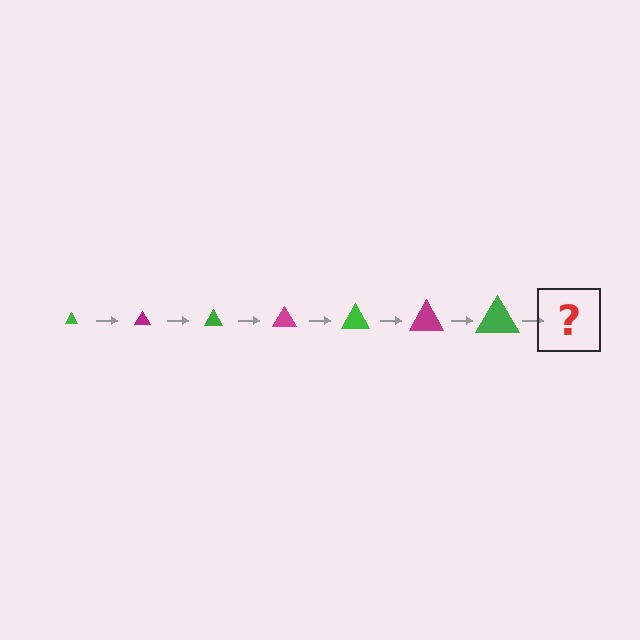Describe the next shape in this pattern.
It should be a magenta triangle, larger than the previous one.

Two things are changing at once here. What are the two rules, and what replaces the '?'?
The two rules are that the triangle grows larger each step and the color cycles through green and magenta. The '?' should be a magenta triangle, larger than the previous one.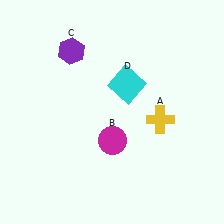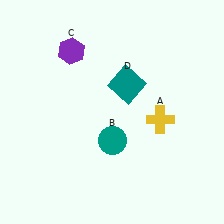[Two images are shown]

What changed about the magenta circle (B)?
In Image 1, B is magenta. In Image 2, it changed to teal.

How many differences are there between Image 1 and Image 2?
There are 2 differences between the two images.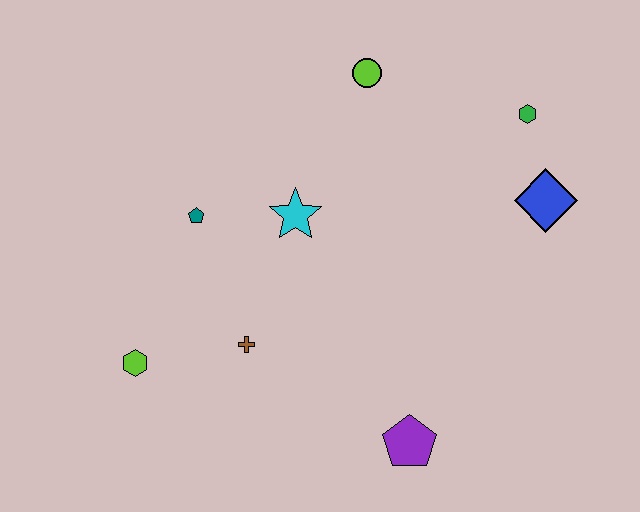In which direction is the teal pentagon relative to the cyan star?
The teal pentagon is to the left of the cyan star.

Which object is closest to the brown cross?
The lime hexagon is closest to the brown cross.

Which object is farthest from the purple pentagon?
The lime circle is farthest from the purple pentagon.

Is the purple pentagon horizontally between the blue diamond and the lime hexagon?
Yes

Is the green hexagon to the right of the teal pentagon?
Yes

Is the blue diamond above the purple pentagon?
Yes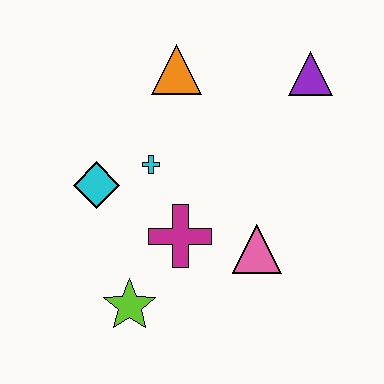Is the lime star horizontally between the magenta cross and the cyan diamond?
Yes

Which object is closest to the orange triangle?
The cyan cross is closest to the orange triangle.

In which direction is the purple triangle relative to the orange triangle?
The purple triangle is to the right of the orange triangle.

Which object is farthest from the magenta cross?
The purple triangle is farthest from the magenta cross.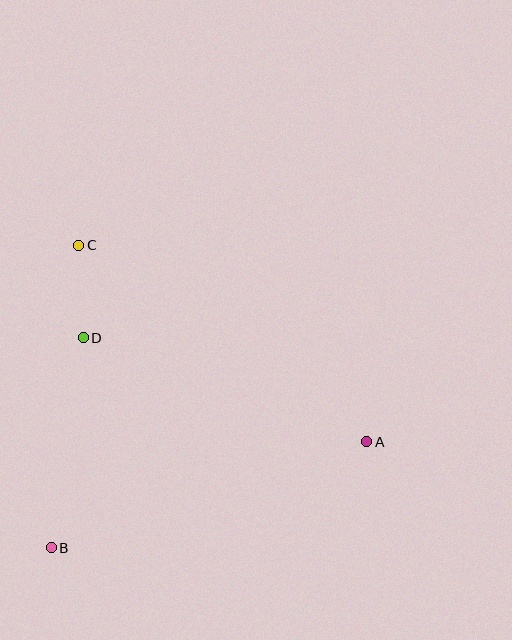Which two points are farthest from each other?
Points A and C are farthest from each other.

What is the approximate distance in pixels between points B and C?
The distance between B and C is approximately 304 pixels.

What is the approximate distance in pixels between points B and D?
The distance between B and D is approximately 212 pixels.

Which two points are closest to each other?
Points C and D are closest to each other.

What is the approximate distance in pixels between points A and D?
The distance between A and D is approximately 302 pixels.